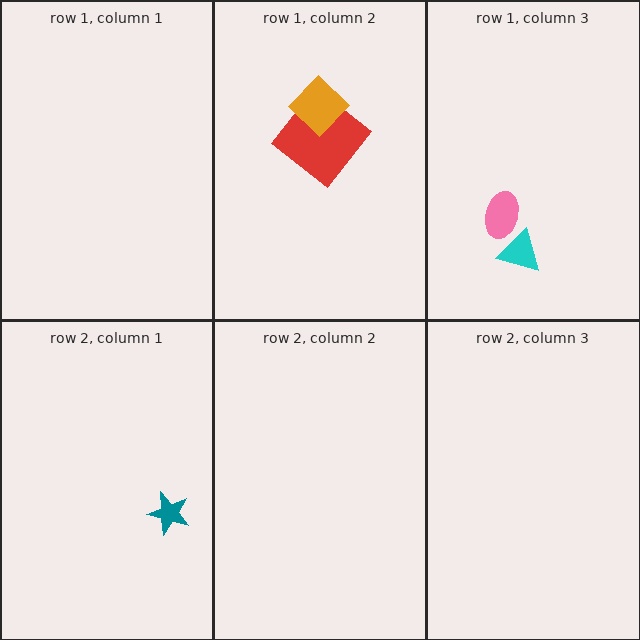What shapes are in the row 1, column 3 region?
The cyan triangle, the pink ellipse.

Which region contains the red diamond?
The row 1, column 2 region.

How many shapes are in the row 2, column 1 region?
1.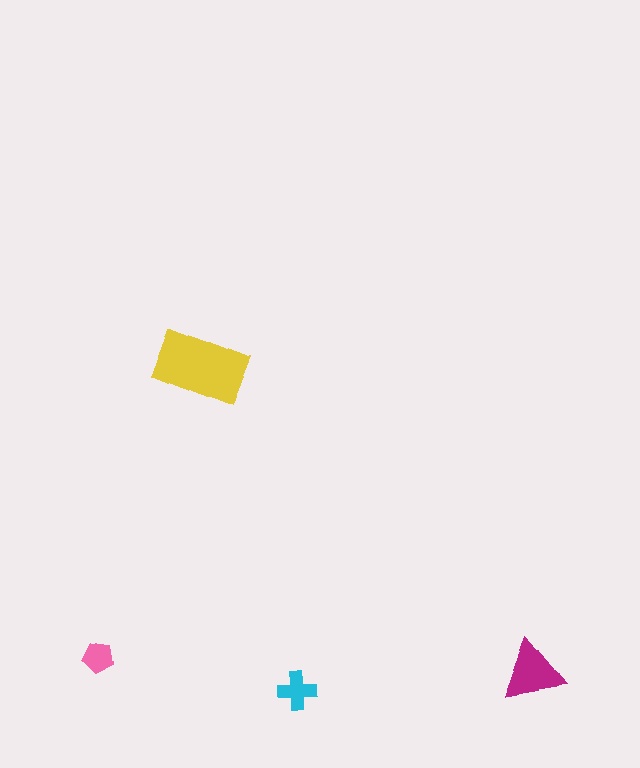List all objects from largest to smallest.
The yellow rectangle, the magenta triangle, the cyan cross, the pink pentagon.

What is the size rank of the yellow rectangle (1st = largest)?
1st.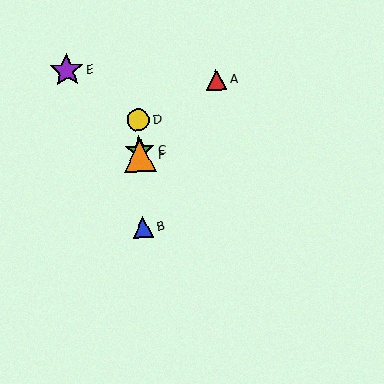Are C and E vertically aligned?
No, C is at x≈140 and E is at x≈66.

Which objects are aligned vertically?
Objects B, C, D, F are aligned vertically.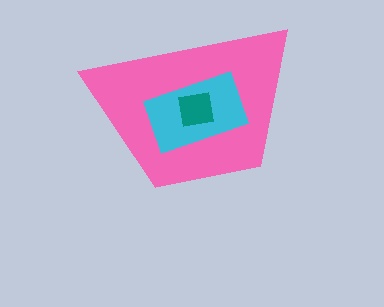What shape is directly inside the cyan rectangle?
The teal square.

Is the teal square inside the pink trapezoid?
Yes.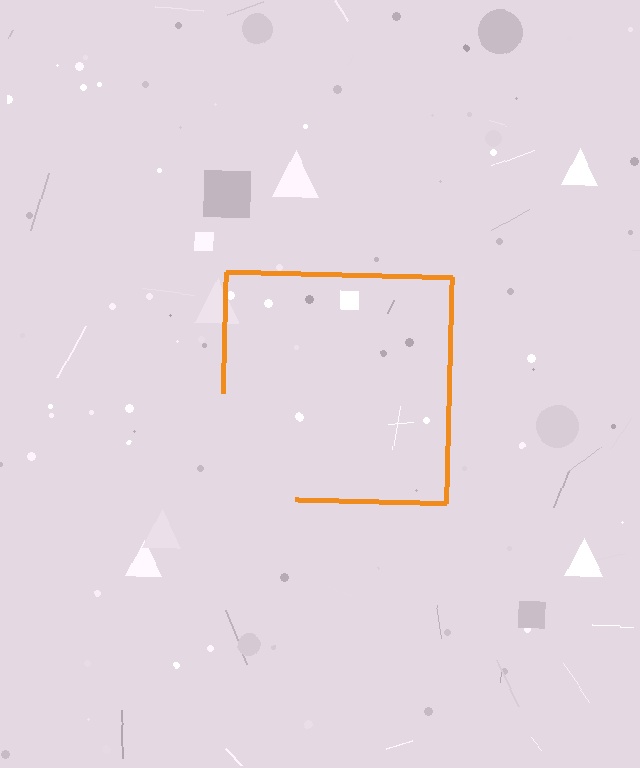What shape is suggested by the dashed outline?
The dashed outline suggests a square.